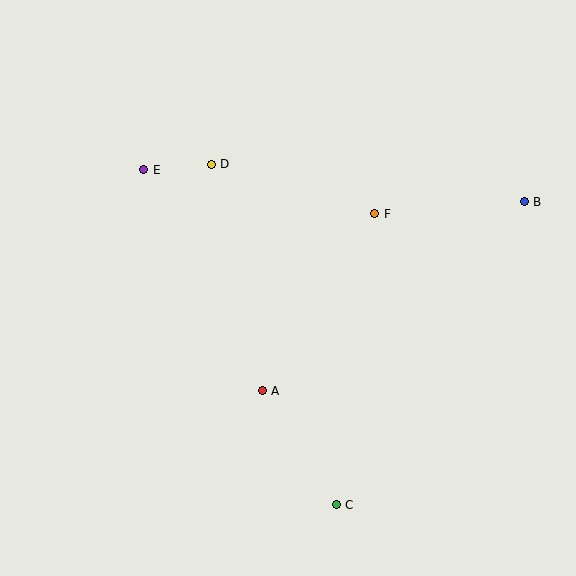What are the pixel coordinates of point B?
Point B is at (524, 202).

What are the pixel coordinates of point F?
Point F is at (375, 214).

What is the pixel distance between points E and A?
The distance between E and A is 251 pixels.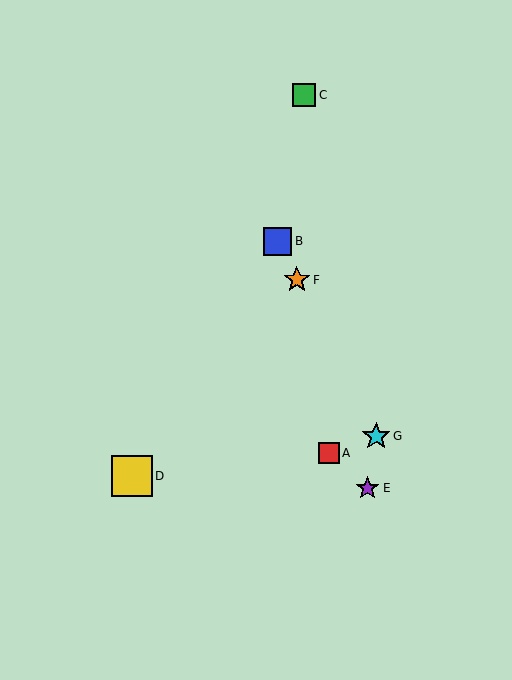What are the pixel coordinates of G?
Object G is at (376, 436).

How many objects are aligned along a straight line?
3 objects (B, F, G) are aligned along a straight line.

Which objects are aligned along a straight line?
Objects B, F, G are aligned along a straight line.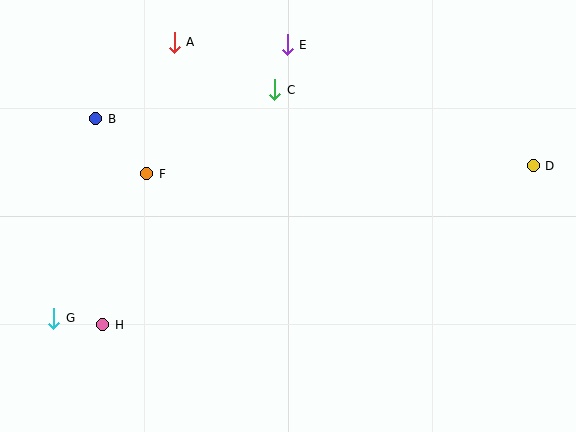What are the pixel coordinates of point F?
Point F is at (147, 174).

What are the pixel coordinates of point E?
Point E is at (287, 45).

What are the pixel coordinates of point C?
Point C is at (275, 90).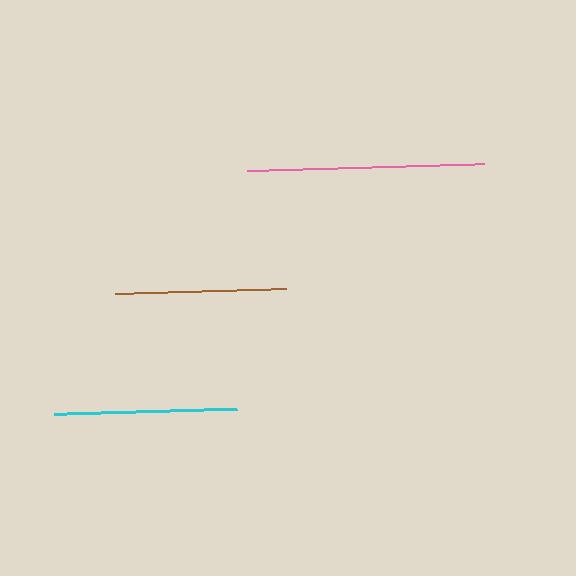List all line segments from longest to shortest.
From longest to shortest: pink, cyan, brown.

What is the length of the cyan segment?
The cyan segment is approximately 183 pixels long.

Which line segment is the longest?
The pink line is the longest at approximately 238 pixels.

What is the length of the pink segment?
The pink segment is approximately 238 pixels long.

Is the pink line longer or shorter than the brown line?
The pink line is longer than the brown line.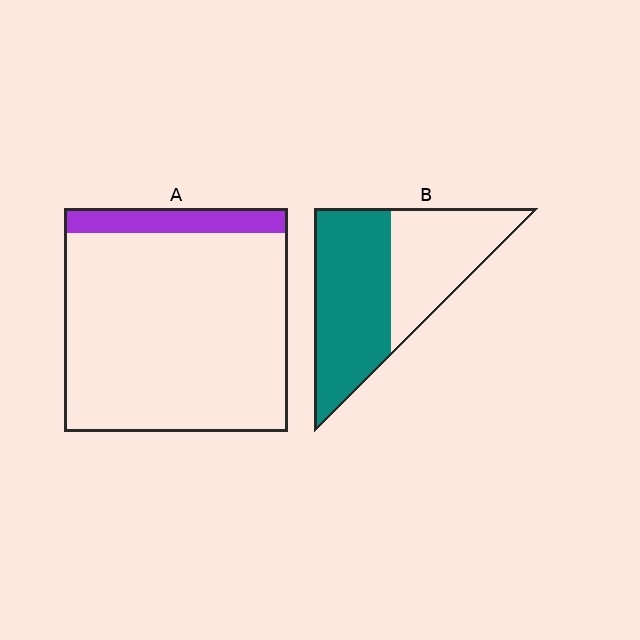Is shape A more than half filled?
No.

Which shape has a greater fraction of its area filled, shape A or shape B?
Shape B.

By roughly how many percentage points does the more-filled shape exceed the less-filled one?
By roughly 45 percentage points (B over A).